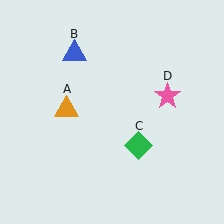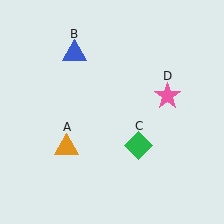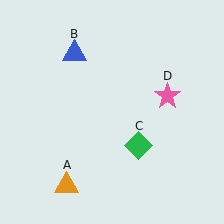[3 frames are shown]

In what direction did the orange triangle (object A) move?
The orange triangle (object A) moved down.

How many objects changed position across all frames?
1 object changed position: orange triangle (object A).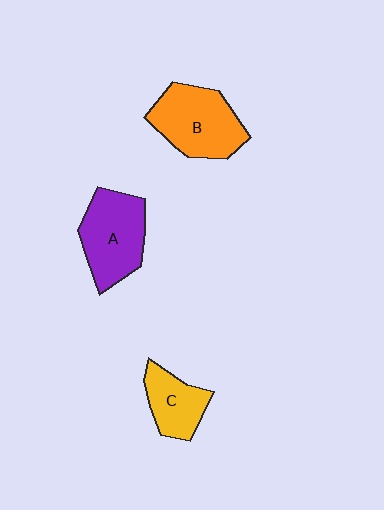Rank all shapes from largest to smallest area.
From largest to smallest: B (orange), A (purple), C (yellow).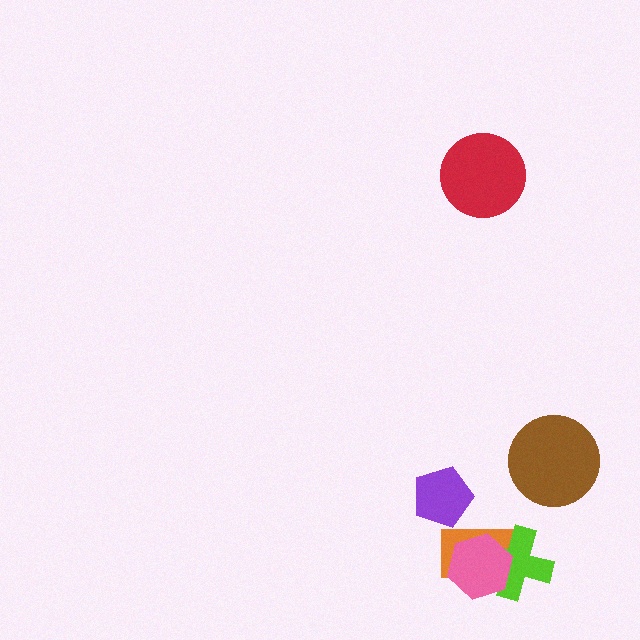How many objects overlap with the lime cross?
2 objects overlap with the lime cross.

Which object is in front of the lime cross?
The pink hexagon is in front of the lime cross.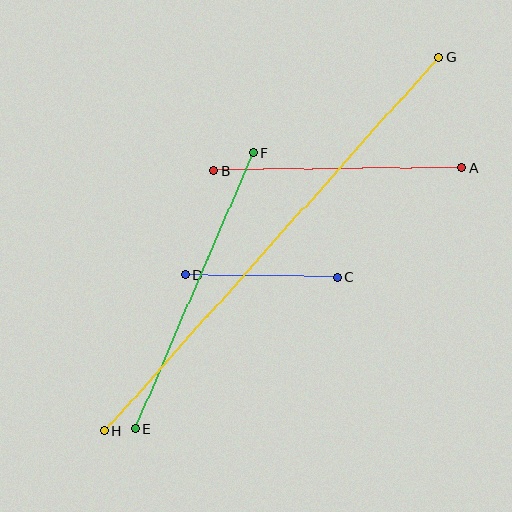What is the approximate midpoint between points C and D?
The midpoint is at approximately (261, 276) pixels.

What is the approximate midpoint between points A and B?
The midpoint is at approximately (338, 169) pixels.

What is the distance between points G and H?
The distance is approximately 501 pixels.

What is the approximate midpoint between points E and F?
The midpoint is at approximately (194, 291) pixels.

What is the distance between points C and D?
The distance is approximately 152 pixels.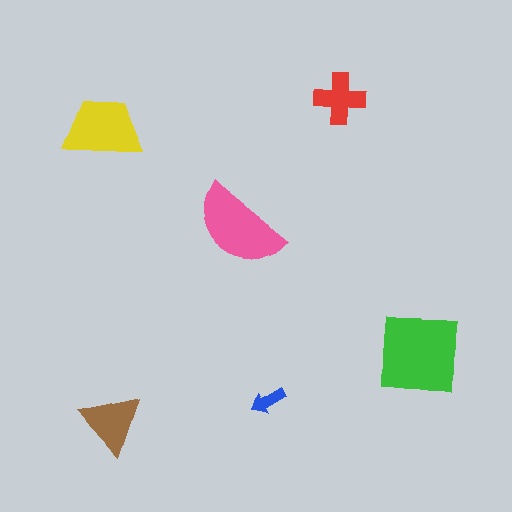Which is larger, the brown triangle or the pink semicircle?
The pink semicircle.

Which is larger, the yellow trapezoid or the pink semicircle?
The pink semicircle.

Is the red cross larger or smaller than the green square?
Smaller.